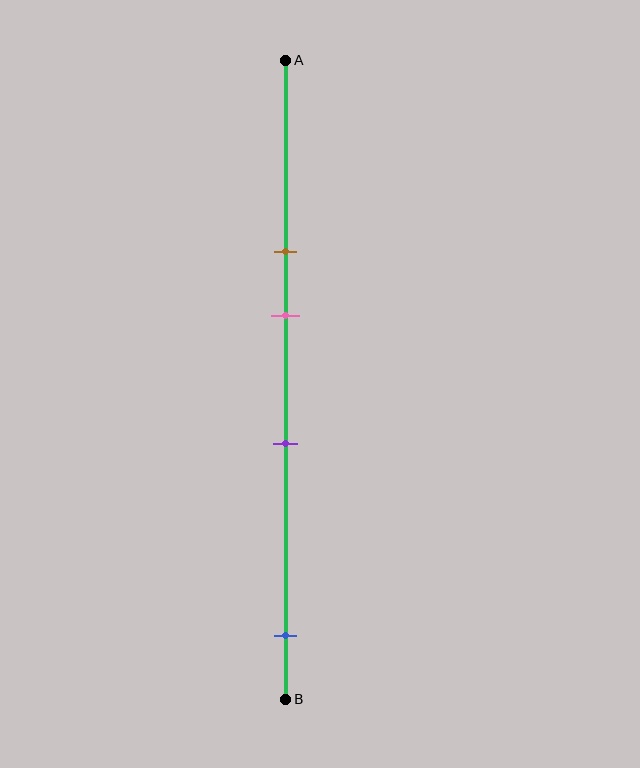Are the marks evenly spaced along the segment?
No, the marks are not evenly spaced.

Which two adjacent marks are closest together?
The brown and pink marks are the closest adjacent pair.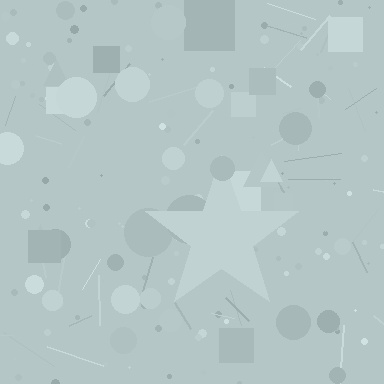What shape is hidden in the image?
A star is hidden in the image.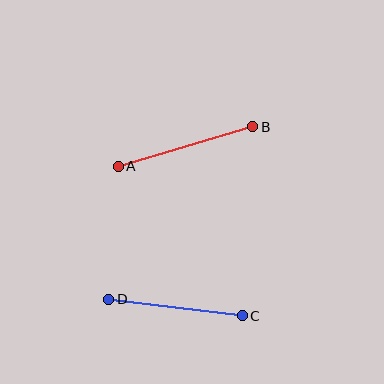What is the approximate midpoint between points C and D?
The midpoint is at approximately (175, 308) pixels.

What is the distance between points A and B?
The distance is approximately 140 pixels.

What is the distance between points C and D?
The distance is approximately 134 pixels.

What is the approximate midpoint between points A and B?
The midpoint is at approximately (186, 146) pixels.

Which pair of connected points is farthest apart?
Points A and B are farthest apart.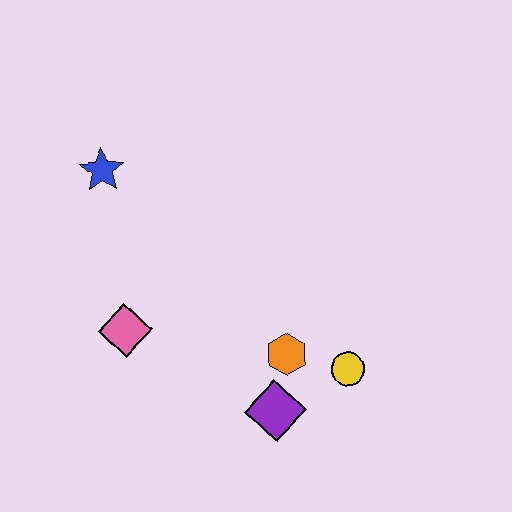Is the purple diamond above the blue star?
No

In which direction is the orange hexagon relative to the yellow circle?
The orange hexagon is to the left of the yellow circle.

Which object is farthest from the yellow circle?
The blue star is farthest from the yellow circle.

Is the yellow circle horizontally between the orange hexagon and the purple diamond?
No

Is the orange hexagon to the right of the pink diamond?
Yes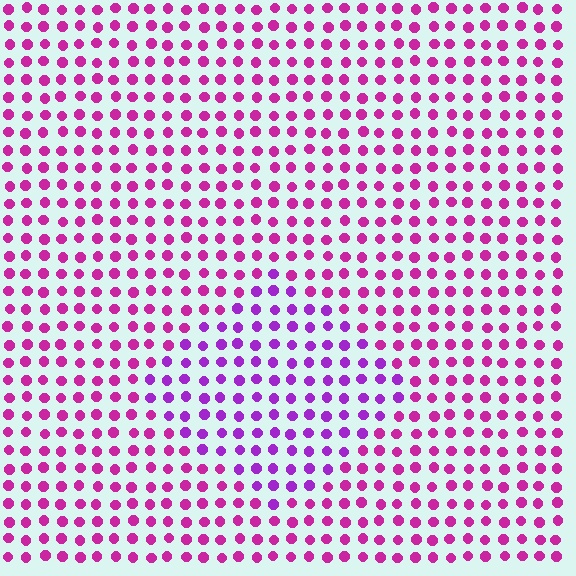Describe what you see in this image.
The image is filled with small magenta elements in a uniform arrangement. A diamond-shaped region is visible where the elements are tinted to a slightly different hue, forming a subtle color boundary.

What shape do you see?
I see a diamond.